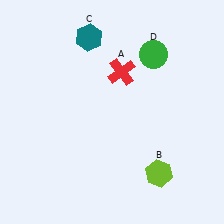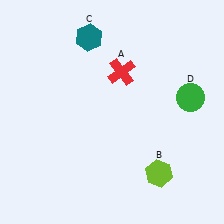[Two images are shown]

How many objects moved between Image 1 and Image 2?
1 object moved between the two images.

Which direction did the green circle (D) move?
The green circle (D) moved down.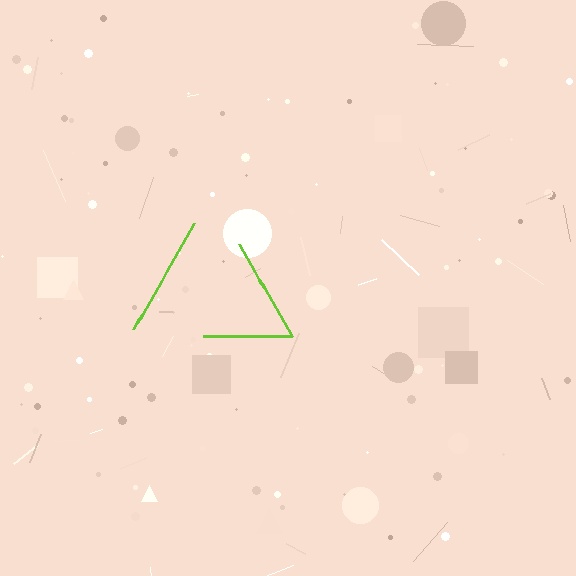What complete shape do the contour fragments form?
The contour fragments form a triangle.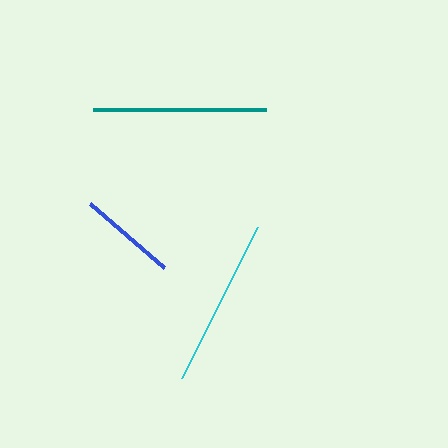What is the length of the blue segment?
The blue segment is approximately 98 pixels long.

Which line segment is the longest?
The teal line is the longest at approximately 173 pixels.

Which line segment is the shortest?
The blue line is the shortest at approximately 98 pixels.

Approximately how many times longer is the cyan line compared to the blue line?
The cyan line is approximately 1.7 times the length of the blue line.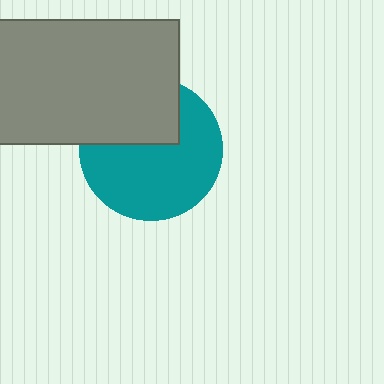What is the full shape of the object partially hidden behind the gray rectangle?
The partially hidden object is a teal circle.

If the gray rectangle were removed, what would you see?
You would see the complete teal circle.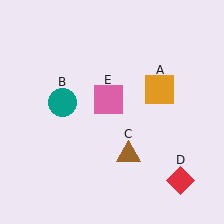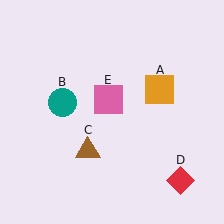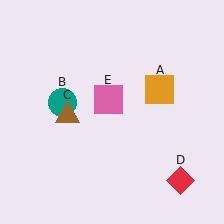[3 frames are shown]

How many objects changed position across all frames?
1 object changed position: brown triangle (object C).